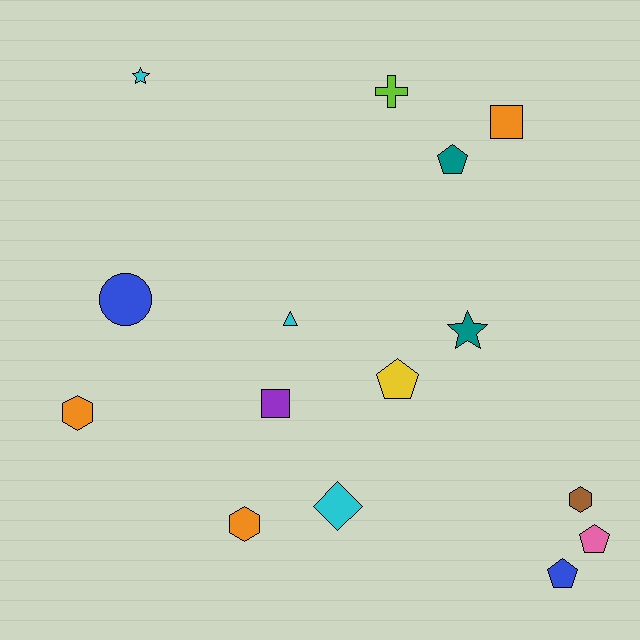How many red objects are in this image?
There are no red objects.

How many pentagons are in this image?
There are 4 pentagons.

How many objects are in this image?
There are 15 objects.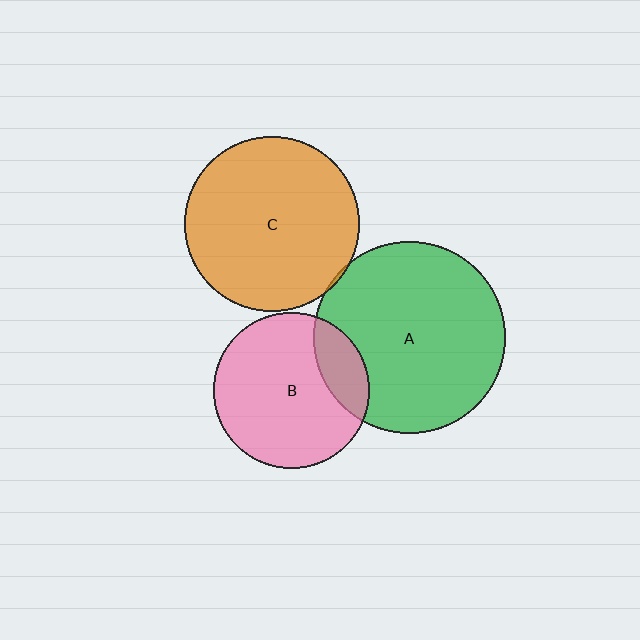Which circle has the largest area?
Circle A (green).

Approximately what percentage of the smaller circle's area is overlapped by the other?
Approximately 5%.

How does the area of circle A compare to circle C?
Approximately 1.2 times.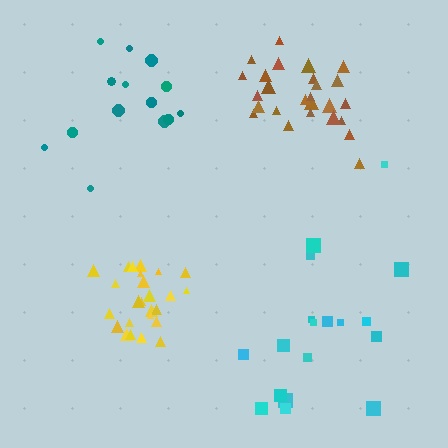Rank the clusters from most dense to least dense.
yellow, brown, teal, cyan.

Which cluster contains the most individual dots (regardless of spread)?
Brown (26).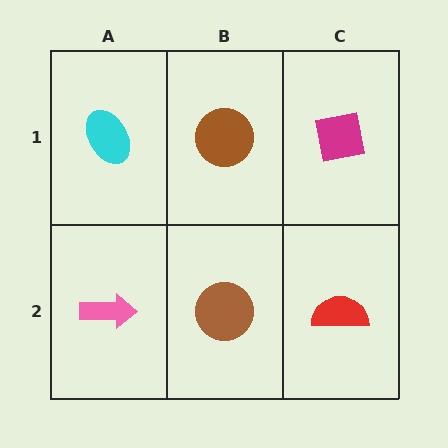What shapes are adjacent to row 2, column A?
A cyan ellipse (row 1, column A), a brown circle (row 2, column B).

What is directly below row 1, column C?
A red semicircle.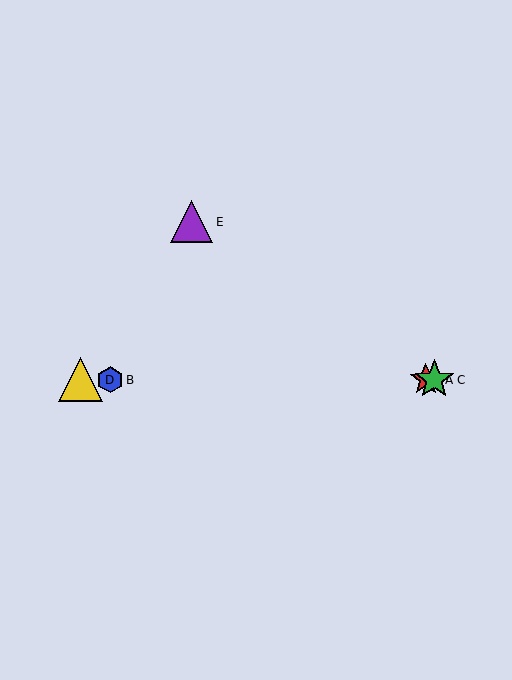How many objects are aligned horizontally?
4 objects (A, B, C, D) are aligned horizontally.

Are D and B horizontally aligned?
Yes, both are at y≈380.